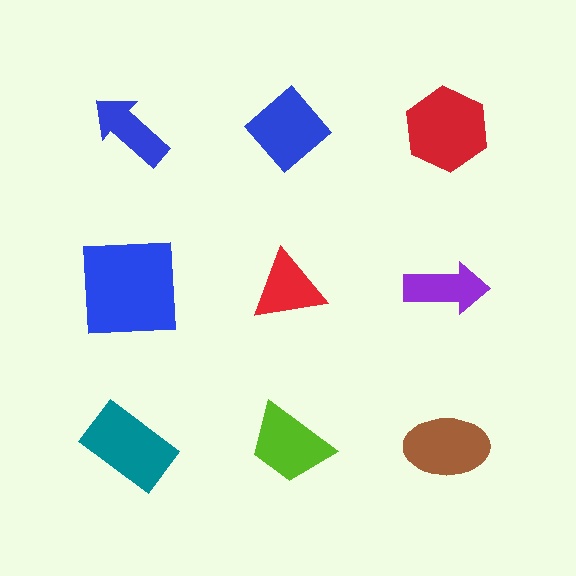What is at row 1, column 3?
A red hexagon.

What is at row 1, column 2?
A blue diamond.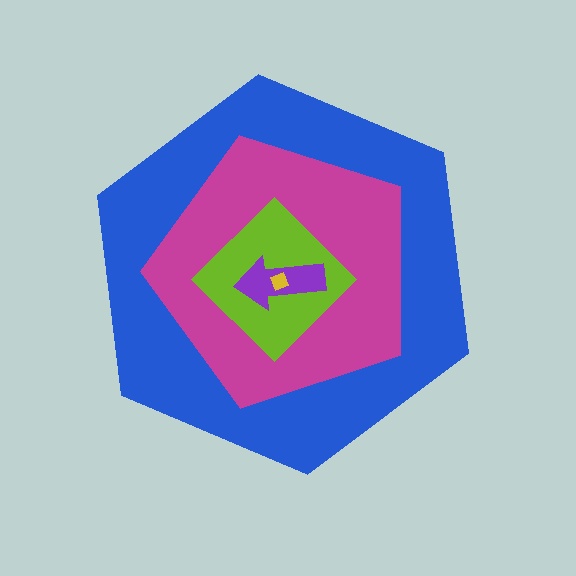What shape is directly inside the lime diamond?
The purple arrow.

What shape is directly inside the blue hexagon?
The magenta pentagon.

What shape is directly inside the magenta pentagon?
The lime diamond.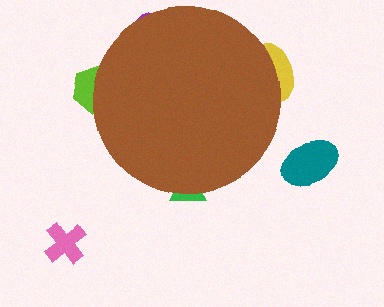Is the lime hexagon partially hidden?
Yes, the lime hexagon is partially hidden behind the brown circle.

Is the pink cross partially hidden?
No, the pink cross is fully visible.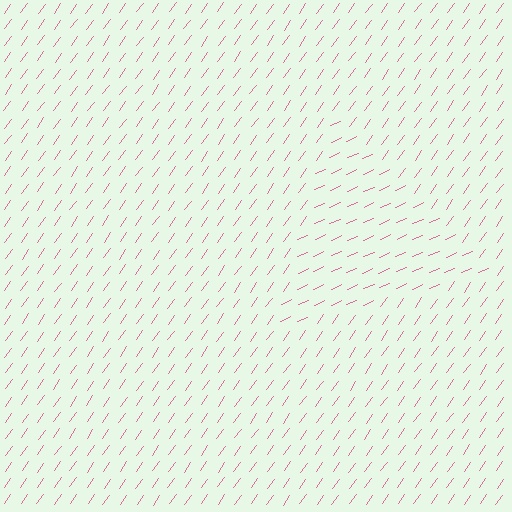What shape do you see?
I see a triangle.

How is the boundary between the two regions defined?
The boundary is defined purely by a change in line orientation (approximately 31 degrees difference). All lines are the same color and thickness.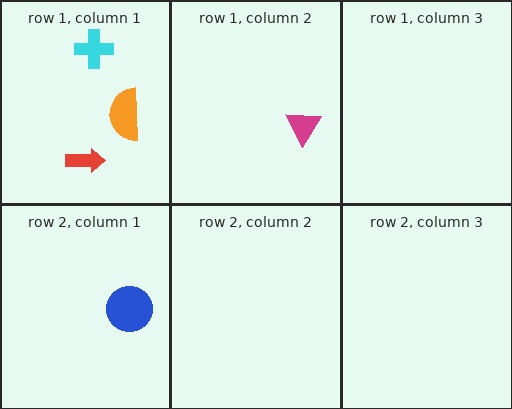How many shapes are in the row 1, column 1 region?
3.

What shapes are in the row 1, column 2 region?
The magenta triangle.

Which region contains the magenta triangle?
The row 1, column 2 region.